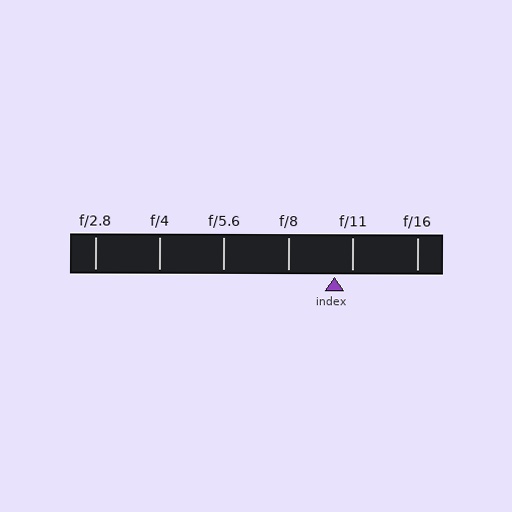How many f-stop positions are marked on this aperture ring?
There are 6 f-stop positions marked.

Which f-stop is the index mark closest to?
The index mark is closest to f/11.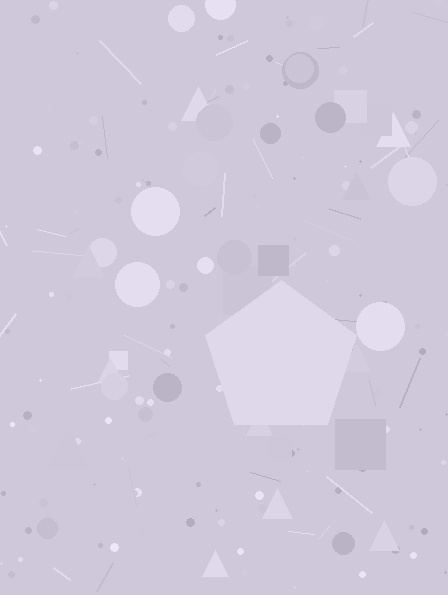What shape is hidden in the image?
A pentagon is hidden in the image.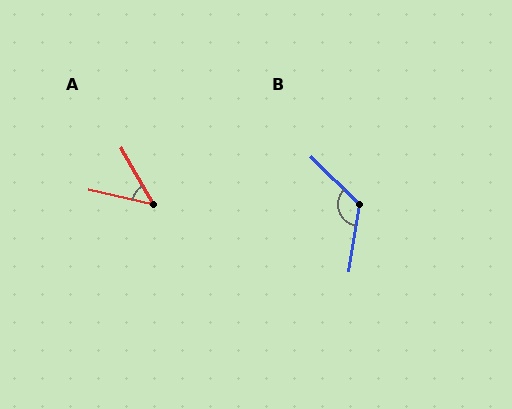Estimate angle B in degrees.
Approximately 126 degrees.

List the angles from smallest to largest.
A (47°), B (126°).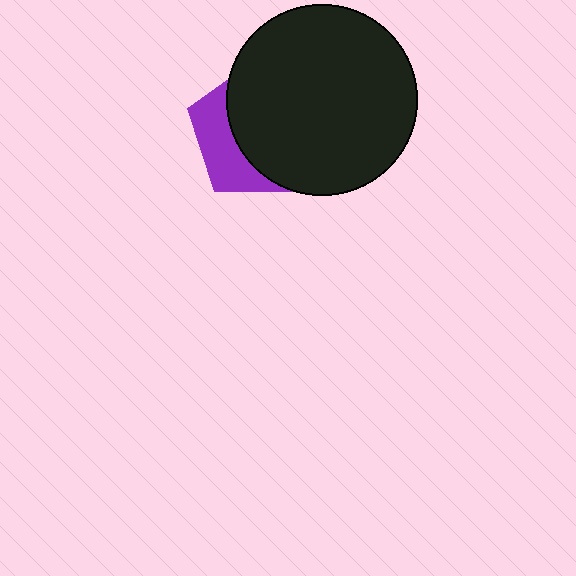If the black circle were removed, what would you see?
You would see the complete purple pentagon.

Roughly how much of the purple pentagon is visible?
A small part of it is visible (roughly 33%).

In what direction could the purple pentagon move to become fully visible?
The purple pentagon could move left. That would shift it out from behind the black circle entirely.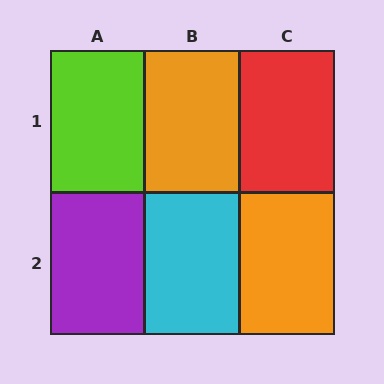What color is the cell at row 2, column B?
Cyan.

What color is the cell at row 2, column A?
Purple.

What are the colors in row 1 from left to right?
Lime, orange, red.